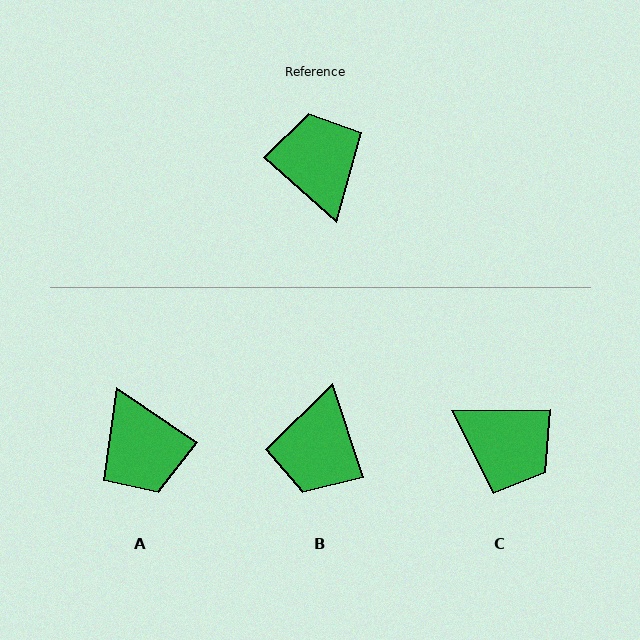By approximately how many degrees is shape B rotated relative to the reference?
Approximately 150 degrees counter-clockwise.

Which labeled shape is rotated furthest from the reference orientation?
A, about 172 degrees away.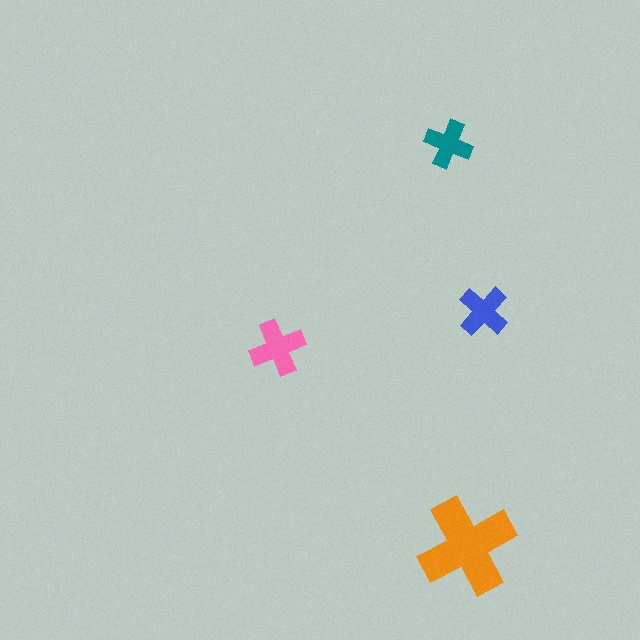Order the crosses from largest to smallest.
the orange one, the pink one, the blue one, the teal one.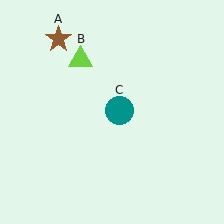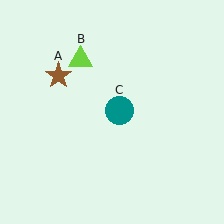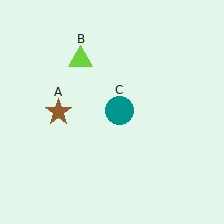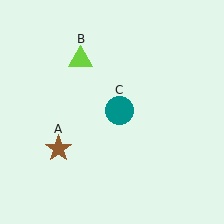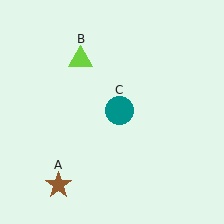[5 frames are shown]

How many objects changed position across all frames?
1 object changed position: brown star (object A).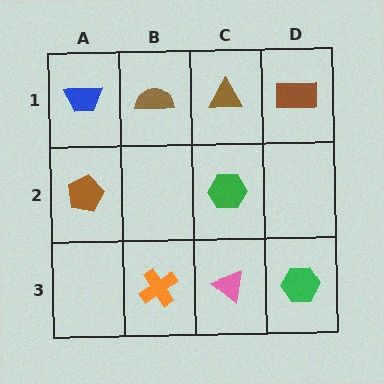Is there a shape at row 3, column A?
No, that cell is empty.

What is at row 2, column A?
A brown pentagon.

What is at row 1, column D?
A brown rectangle.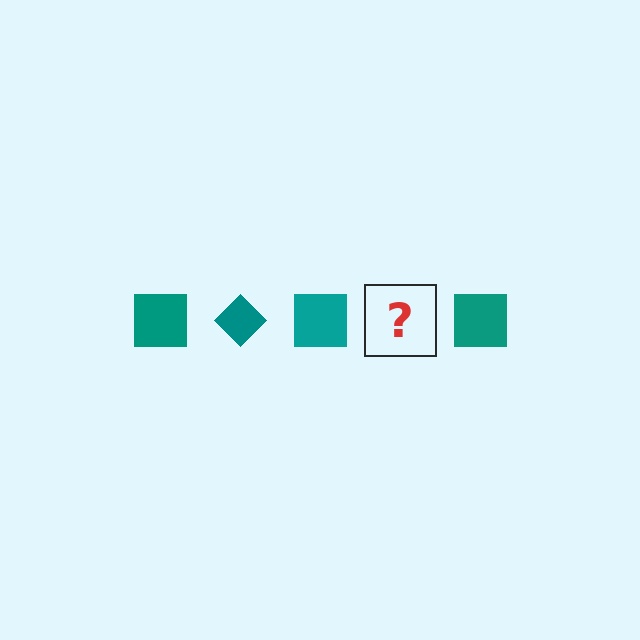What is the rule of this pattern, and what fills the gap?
The rule is that the pattern cycles through square, diamond shapes in teal. The gap should be filled with a teal diamond.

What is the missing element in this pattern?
The missing element is a teal diamond.